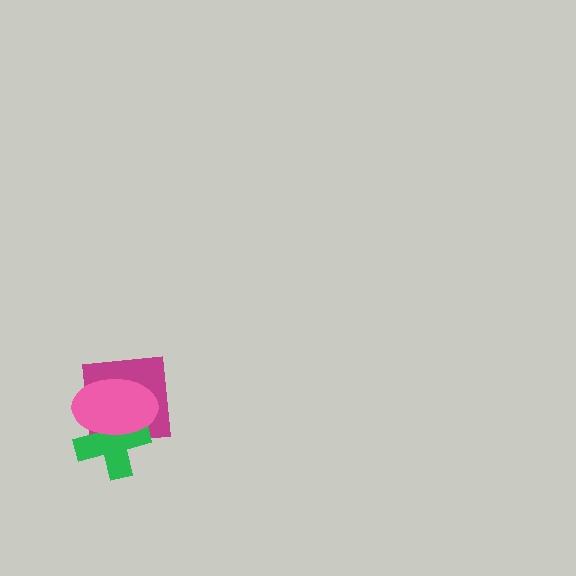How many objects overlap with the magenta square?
2 objects overlap with the magenta square.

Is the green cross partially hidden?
Yes, it is partially covered by another shape.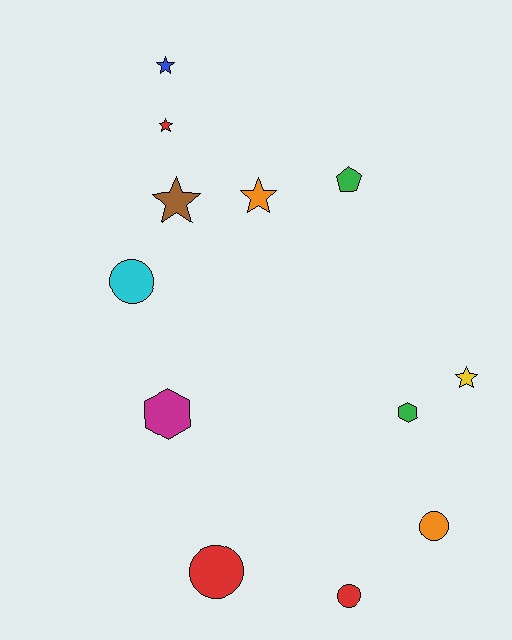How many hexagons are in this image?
There are 2 hexagons.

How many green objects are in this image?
There are 2 green objects.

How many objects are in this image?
There are 12 objects.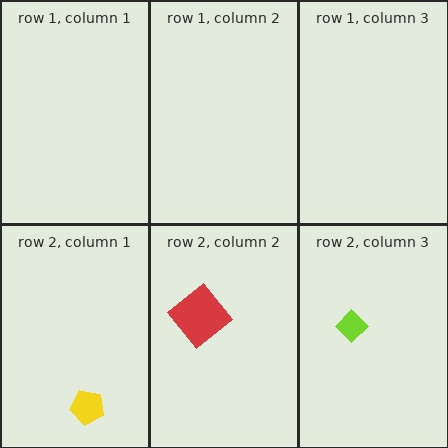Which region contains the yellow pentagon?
The row 2, column 1 region.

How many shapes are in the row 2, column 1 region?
1.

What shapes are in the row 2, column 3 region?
The lime diamond.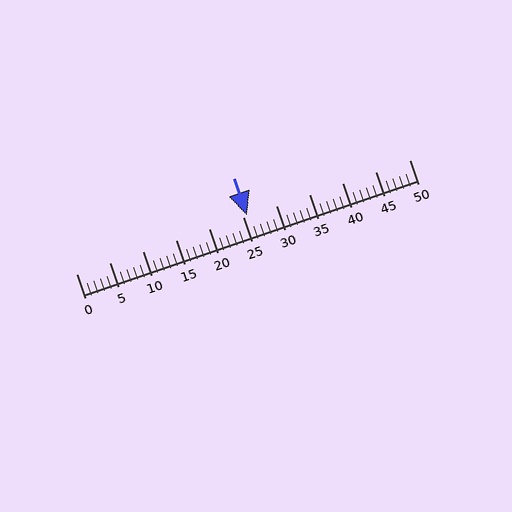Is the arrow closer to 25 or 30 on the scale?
The arrow is closer to 25.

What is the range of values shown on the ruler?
The ruler shows values from 0 to 50.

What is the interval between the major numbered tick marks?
The major tick marks are spaced 5 units apart.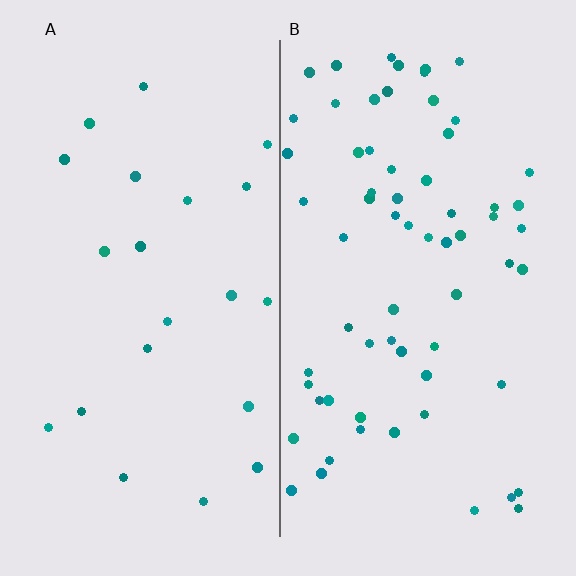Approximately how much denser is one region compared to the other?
Approximately 3.0× — region B over region A.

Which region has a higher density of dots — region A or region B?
B (the right).